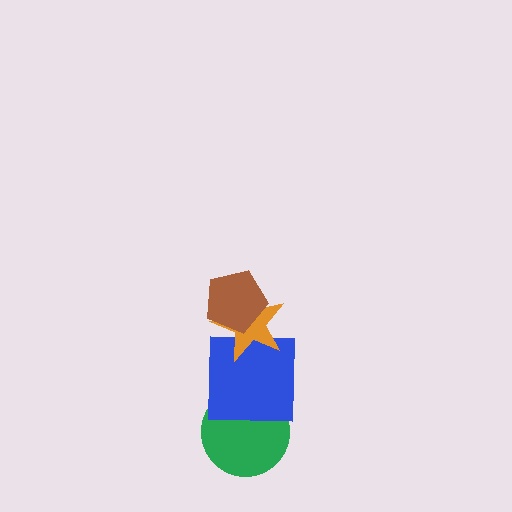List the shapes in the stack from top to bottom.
From top to bottom: the brown pentagon, the orange star, the blue square, the green circle.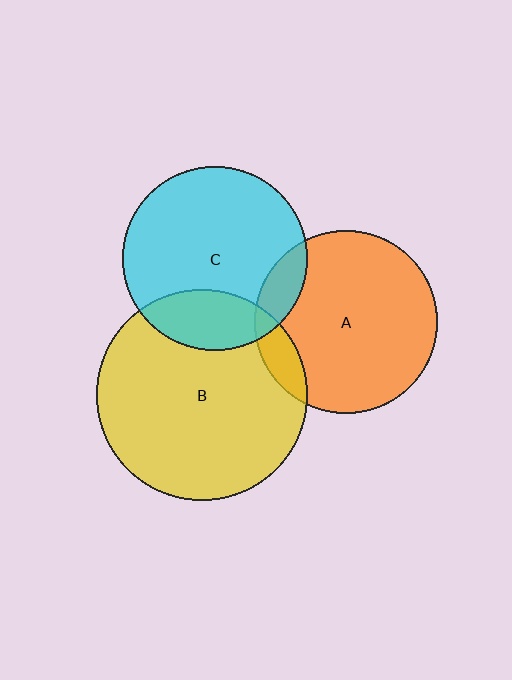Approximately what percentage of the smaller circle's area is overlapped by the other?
Approximately 10%.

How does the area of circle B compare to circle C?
Approximately 1.3 times.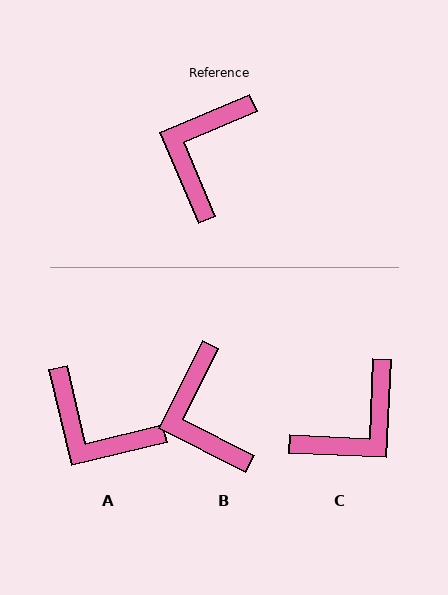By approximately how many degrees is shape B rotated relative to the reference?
Approximately 40 degrees counter-clockwise.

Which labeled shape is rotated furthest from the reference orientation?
C, about 154 degrees away.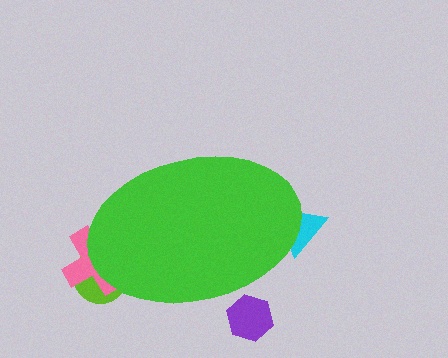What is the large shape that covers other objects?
A green ellipse.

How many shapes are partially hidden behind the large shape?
4 shapes are partially hidden.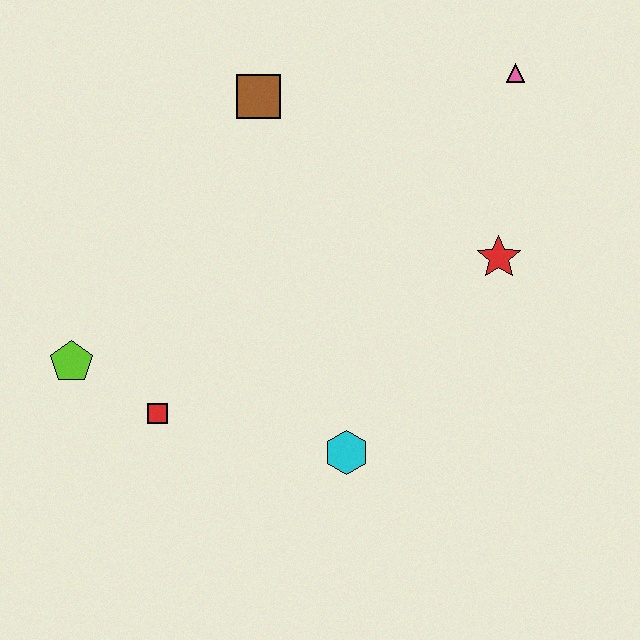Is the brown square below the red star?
No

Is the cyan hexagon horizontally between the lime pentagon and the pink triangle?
Yes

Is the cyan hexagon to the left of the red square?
No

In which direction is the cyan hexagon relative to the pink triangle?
The cyan hexagon is below the pink triangle.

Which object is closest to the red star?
The pink triangle is closest to the red star.